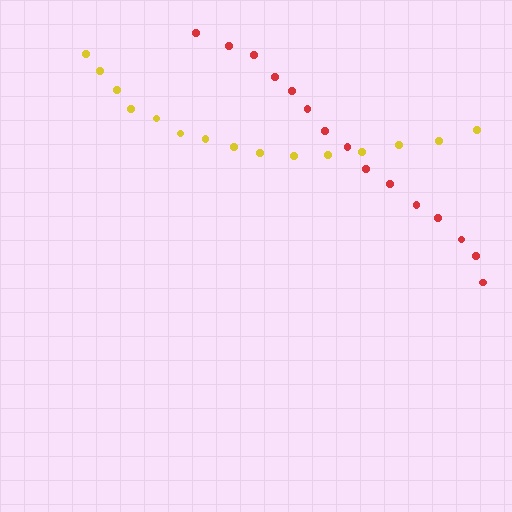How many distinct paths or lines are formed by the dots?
There are 2 distinct paths.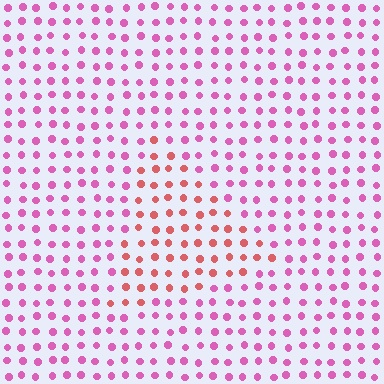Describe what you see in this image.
The image is filled with small pink elements in a uniform arrangement. A triangle-shaped region is visible where the elements are tinted to a slightly different hue, forming a subtle color boundary.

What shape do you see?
I see a triangle.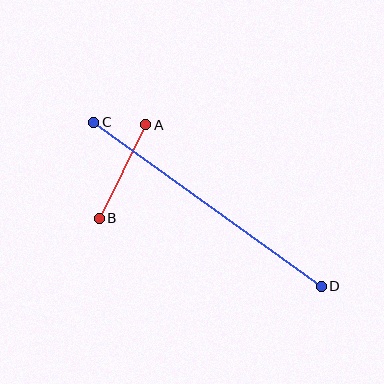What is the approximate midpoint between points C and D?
The midpoint is at approximately (207, 204) pixels.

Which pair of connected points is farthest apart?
Points C and D are farthest apart.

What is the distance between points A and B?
The distance is approximately 105 pixels.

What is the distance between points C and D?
The distance is approximately 281 pixels.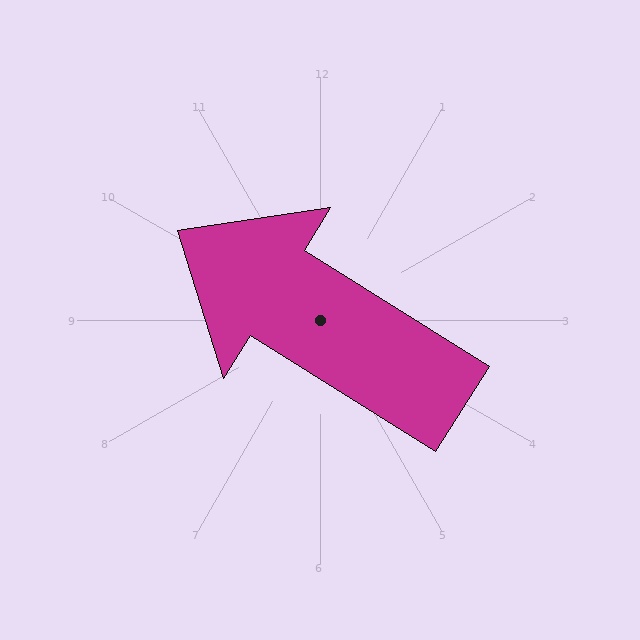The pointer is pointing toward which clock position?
Roughly 10 o'clock.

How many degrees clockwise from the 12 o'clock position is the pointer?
Approximately 302 degrees.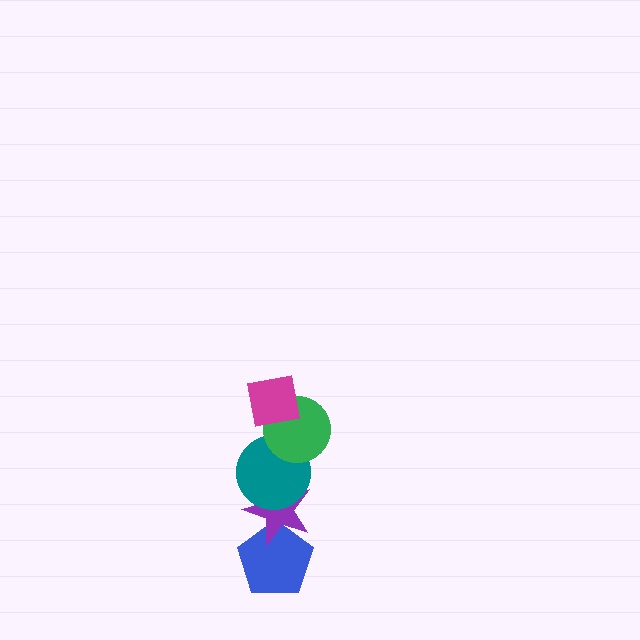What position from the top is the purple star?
The purple star is 4th from the top.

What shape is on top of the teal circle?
The green circle is on top of the teal circle.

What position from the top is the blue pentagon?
The blue pentagon is 5th from the top.